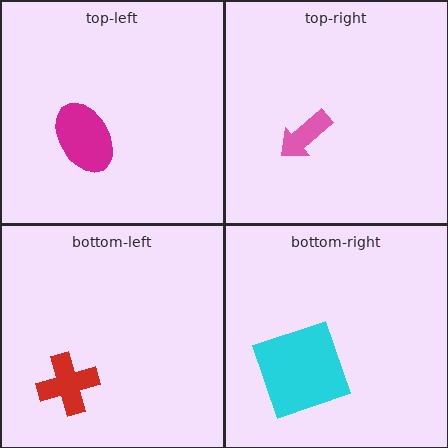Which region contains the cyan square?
The bottom-right region.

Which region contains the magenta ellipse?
The top-left region.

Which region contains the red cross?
The bottom-left region.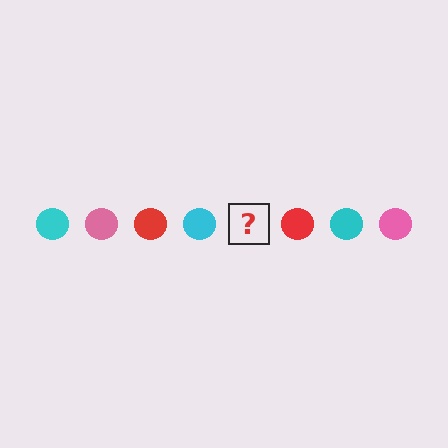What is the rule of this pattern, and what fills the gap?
The rule is that the pattern cycles through cyan, pink, red circles. The gap should be filled with a pink circle.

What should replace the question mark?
The question mark should be replaced with a pink circle.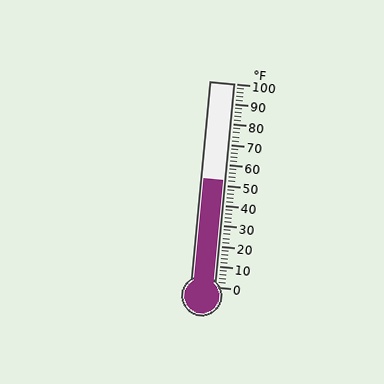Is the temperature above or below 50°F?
The temperature is above 50°F.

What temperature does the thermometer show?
The thermometer shows approximately 52°F.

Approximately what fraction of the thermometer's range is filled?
The thermometer is filled to approximately 50% of its range.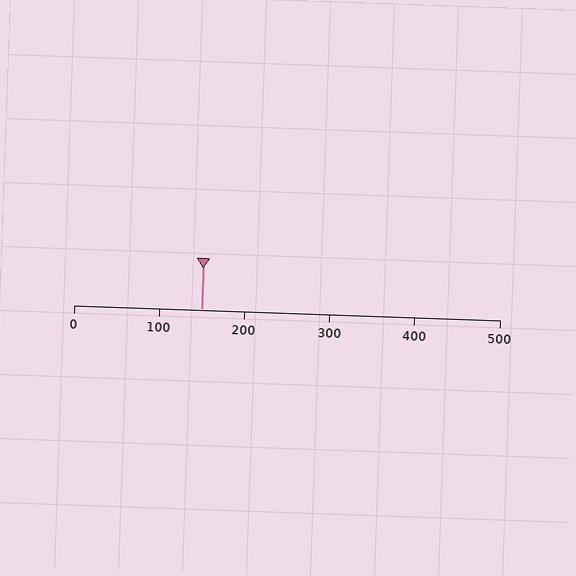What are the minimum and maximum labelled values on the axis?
The axis runs from 0 to 500.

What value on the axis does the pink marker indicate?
The marker indicates approximately 150.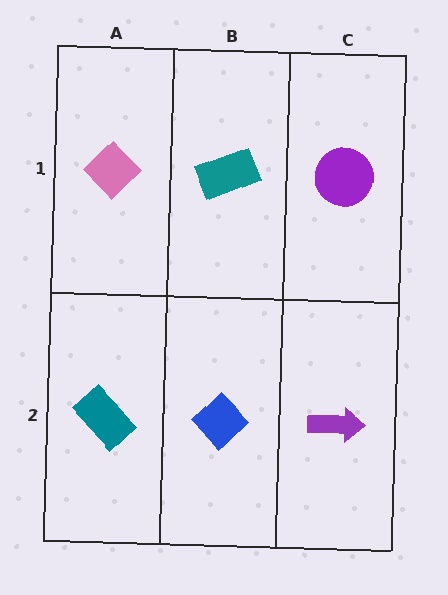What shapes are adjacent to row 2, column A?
A pink diamond (row 1, column A), a blue diamond (row 2, column B).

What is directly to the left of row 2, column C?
A blue diamond.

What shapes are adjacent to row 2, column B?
A teal rectangle (row 1, column B), a teal rectangle (row 2, column A), a purple arrow (row 2, column C).